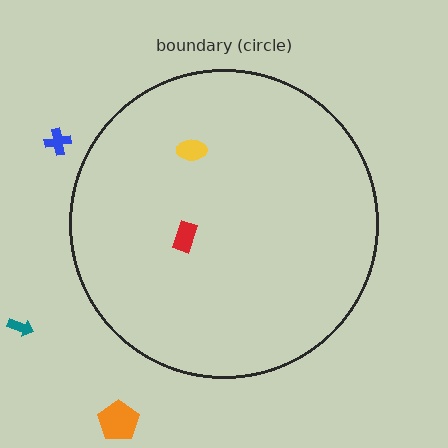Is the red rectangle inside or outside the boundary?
Inside.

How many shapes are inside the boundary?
2 inside, 3 outside.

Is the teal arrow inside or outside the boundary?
Outside.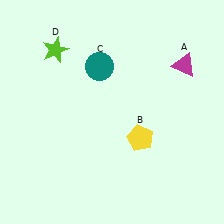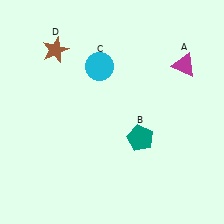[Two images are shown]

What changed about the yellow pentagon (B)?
In Image 1, B is yellow. In Image 2, it changed to teal.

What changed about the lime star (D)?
In Image 1, D is lime. In Image 2, it changed to brown.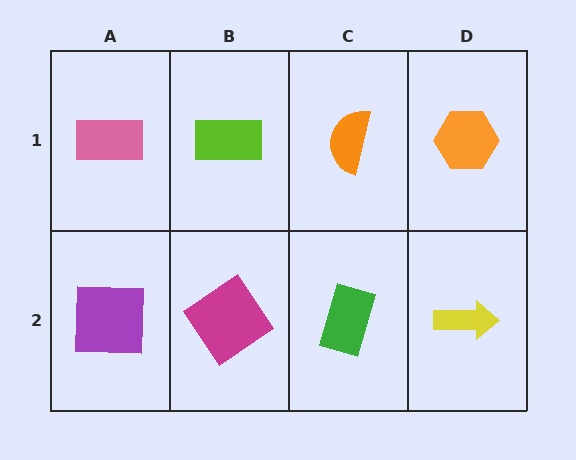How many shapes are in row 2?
4 shapes.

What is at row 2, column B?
A magenta diamond.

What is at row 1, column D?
An orange hexagon.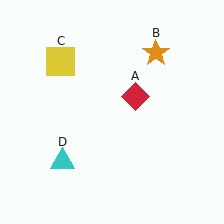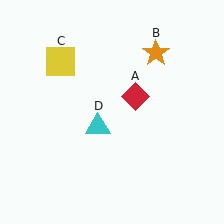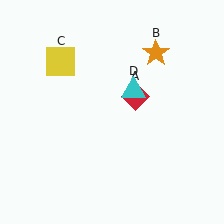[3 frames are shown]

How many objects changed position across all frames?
1 object changed position: cyan triangle (object D).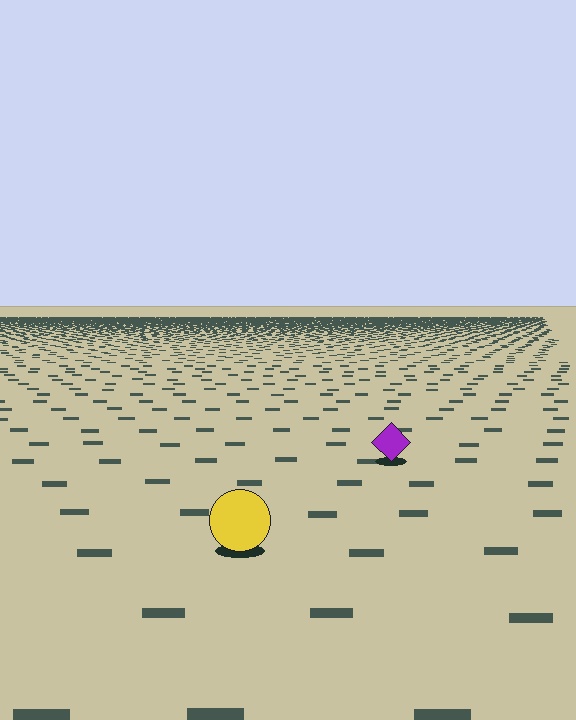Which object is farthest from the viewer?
The purple diamond is farthest from the viewer. It appears smaller and the ground texture around it is denser.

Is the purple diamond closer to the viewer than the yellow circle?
No. The yellow circle is closer — you can tell from the texture gradient: the ground texture is coarser near it.